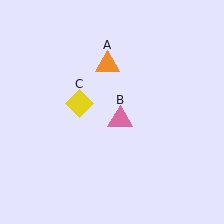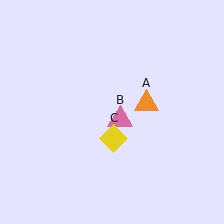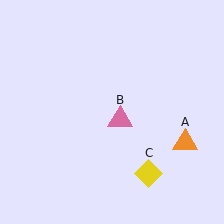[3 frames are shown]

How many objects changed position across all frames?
2 objects changed position: orange triangle (object A), yellow diamond (object C).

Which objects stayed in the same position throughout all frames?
Pink triangle (object B) remained stationary.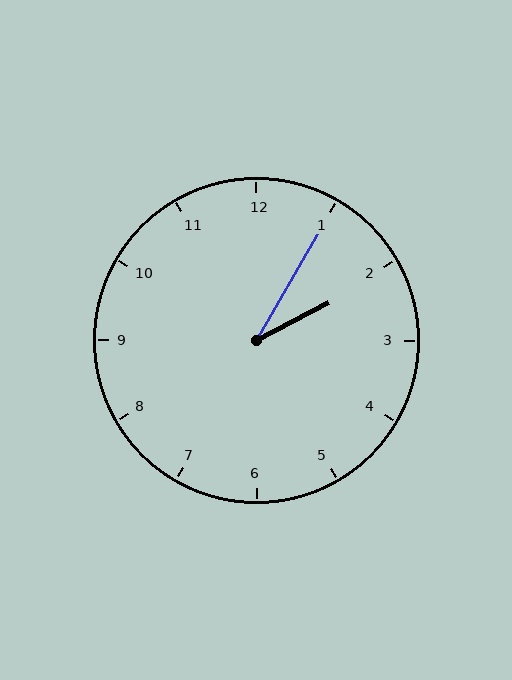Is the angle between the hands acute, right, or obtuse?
It is acute.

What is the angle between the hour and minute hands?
Approximately 32 degrees.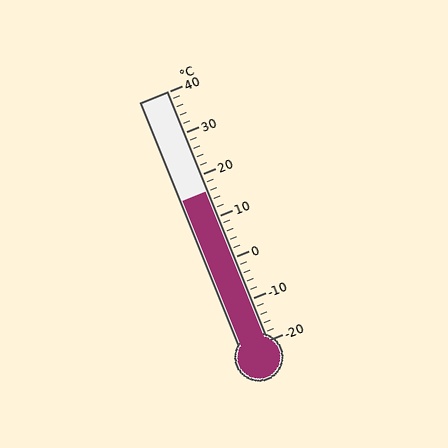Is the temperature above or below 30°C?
The temperature is below 30°C.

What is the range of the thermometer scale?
The thermometer scale ranges from -20°C to 40°C.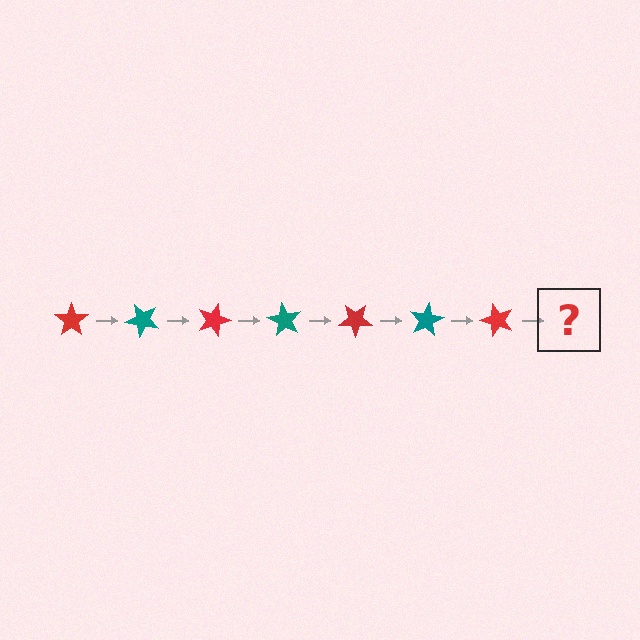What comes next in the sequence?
The next element should be a teal star, rotated 315 degrees from the start.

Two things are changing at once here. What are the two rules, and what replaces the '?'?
The two rules are that it rotates 45 degrees each step and the color cycles through red and teal. The '?' should be a teal star, rotated 315 degrees from the start.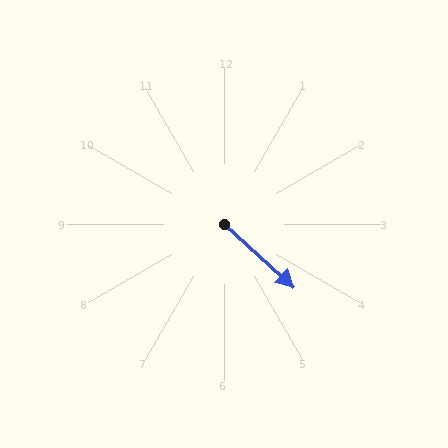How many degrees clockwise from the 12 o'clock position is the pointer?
Approximately 132 degrees.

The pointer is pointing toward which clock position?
Roughly 4 o'clock.